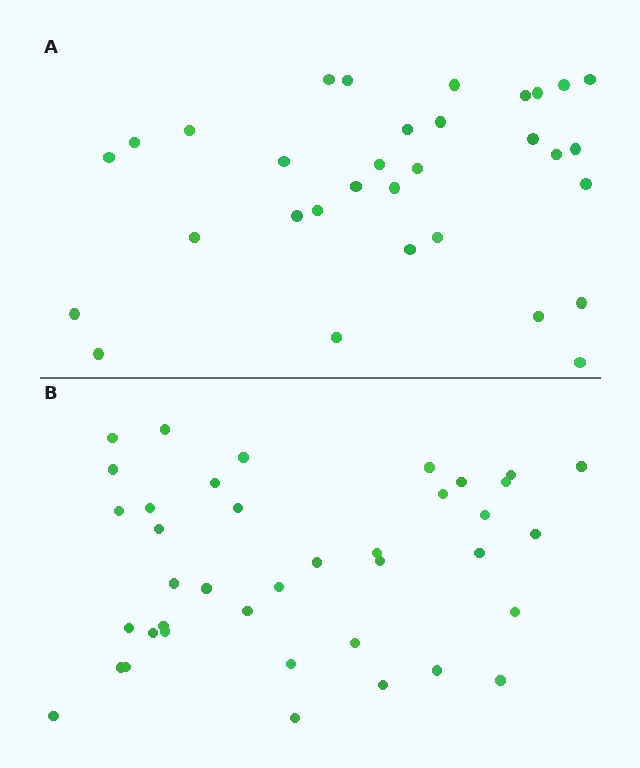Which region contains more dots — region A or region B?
Region B (the bottom region) has more dots.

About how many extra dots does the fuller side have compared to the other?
Region B has roughly 8 or so more dots than region A.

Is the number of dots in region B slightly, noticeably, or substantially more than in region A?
Region B has only slightly more — the two regions are fairly close. The ratio is roughly 1.2 to 1.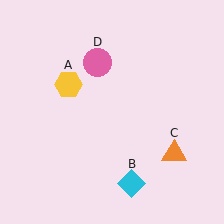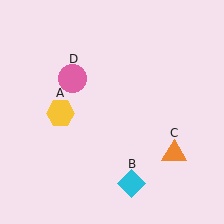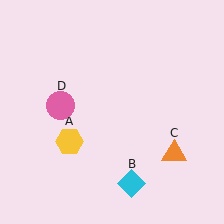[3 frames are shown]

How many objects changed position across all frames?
2 objects changed position: yellow hexagon (object A), pink circle (object D).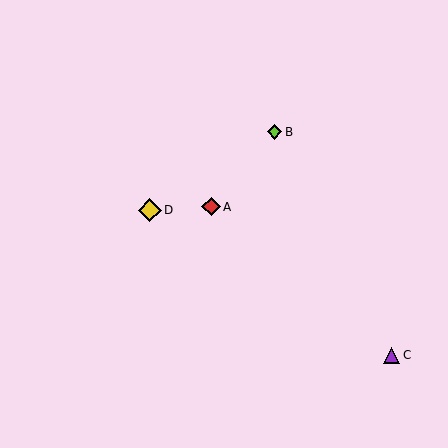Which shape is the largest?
The yellow diamond (labeled D) is the largest.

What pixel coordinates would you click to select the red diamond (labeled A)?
Click at (211, 207) to select the red diamond A.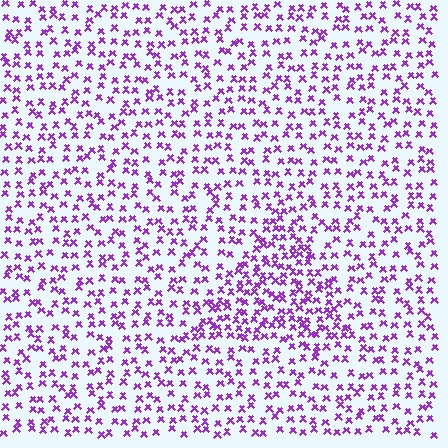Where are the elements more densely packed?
The elements are more densely packed inside the triangle boundary.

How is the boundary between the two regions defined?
The boundary is defined by a change in element density (approximately 1.7x ratio). All elements are the same color, size, and shape.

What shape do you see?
I see a triangle.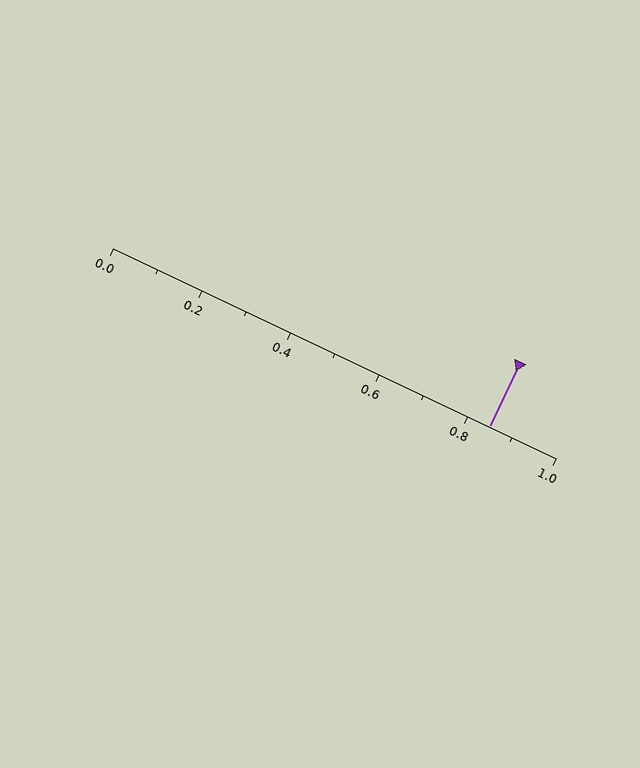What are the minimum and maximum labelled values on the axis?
The axis runs from 0.0 to 1.0.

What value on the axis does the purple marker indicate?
The marker indicates approximately 0.85.